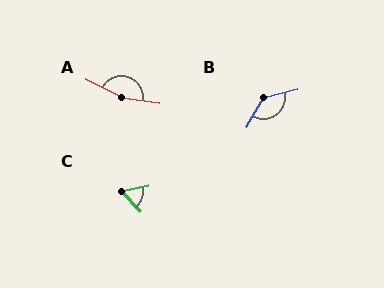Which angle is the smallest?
C, at approximately 59 degrees.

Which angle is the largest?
A, at approximately 163 degrees.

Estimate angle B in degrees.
Approximately 135 degrees.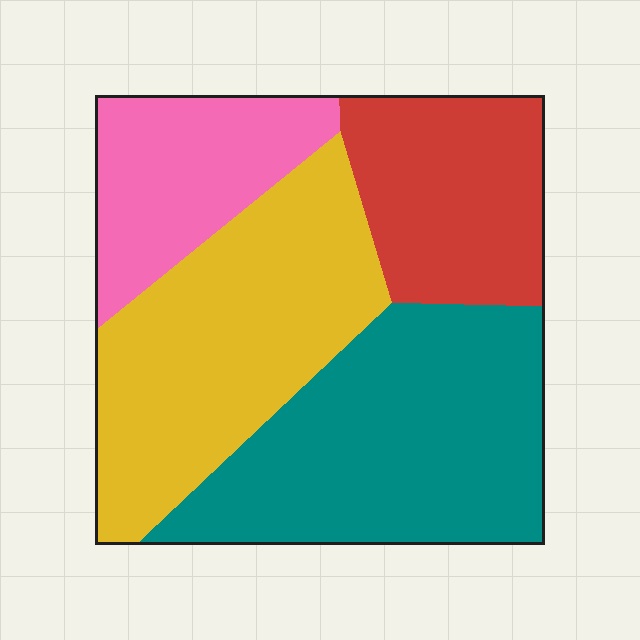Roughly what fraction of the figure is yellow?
Yellow covers around 30% of the figure.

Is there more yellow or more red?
Yellow.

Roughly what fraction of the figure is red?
Red takes up less than a quarter of the figure.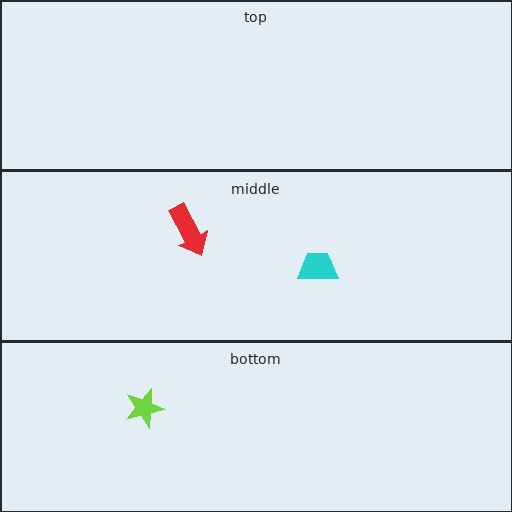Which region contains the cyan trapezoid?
The middle region.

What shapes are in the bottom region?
The lime star.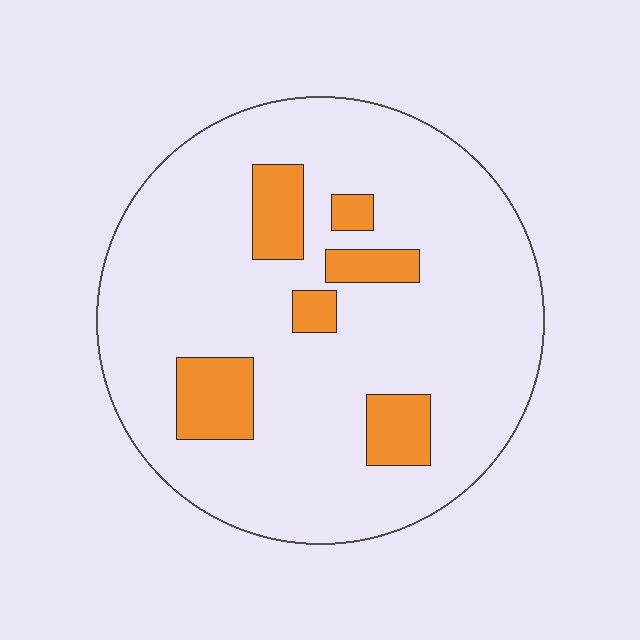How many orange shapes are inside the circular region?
6.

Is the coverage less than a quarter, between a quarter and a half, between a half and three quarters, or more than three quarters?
Less than a quarter.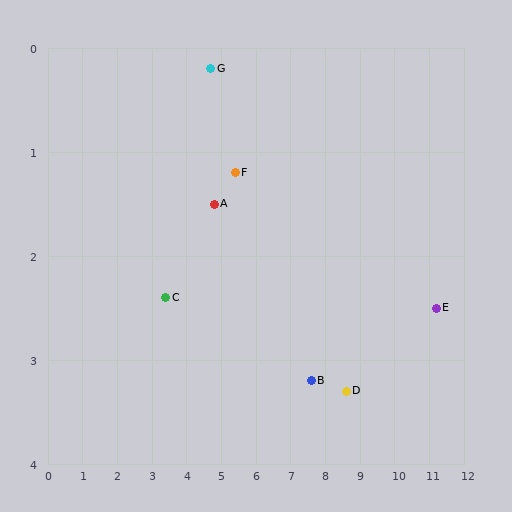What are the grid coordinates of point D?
Point D is at approximately (8.6, 3.3).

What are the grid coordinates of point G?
Point G is at approximately (4.7, 0.2).